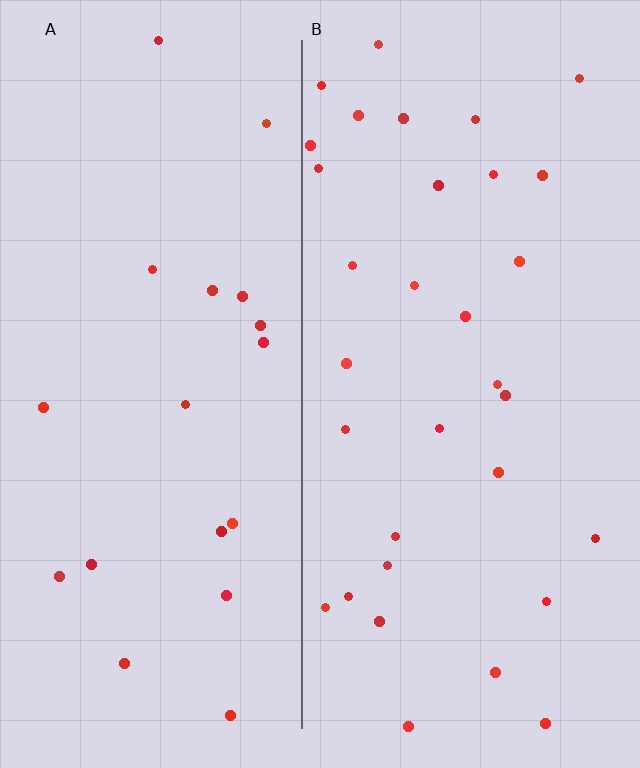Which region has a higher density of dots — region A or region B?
B (the right).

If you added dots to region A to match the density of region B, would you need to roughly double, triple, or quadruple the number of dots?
Approximately double.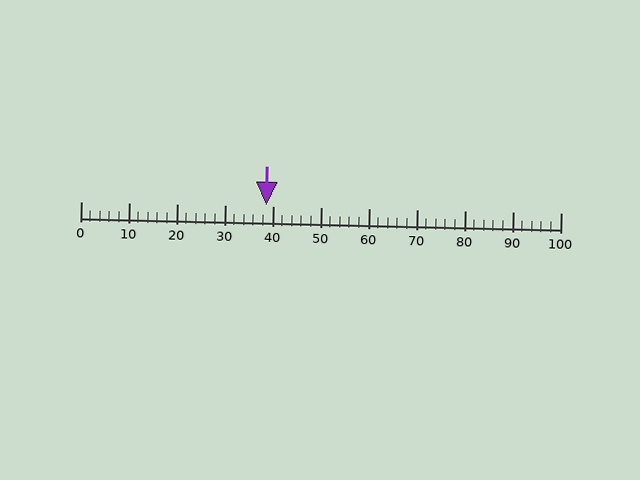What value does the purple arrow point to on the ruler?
The purple arrow points to approximately 39.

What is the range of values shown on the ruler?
The ruler shows values from 0 to 100.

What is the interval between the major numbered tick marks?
The major tick marks are spaced 10 units apart.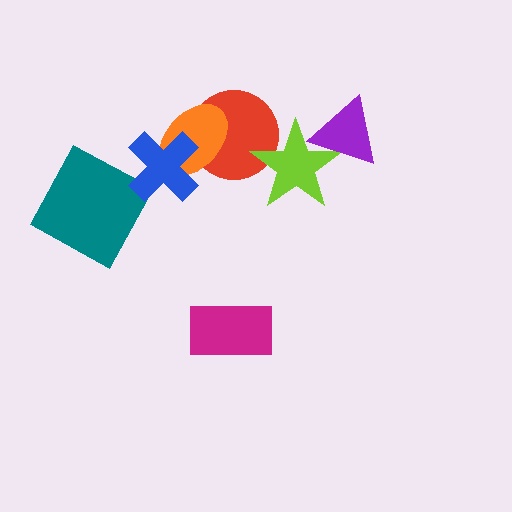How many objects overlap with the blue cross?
1 object overlaps with the blue cross.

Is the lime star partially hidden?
Yes, it is partially covered by another shape.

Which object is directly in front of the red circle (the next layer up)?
The lime star is directly in front of the red circle.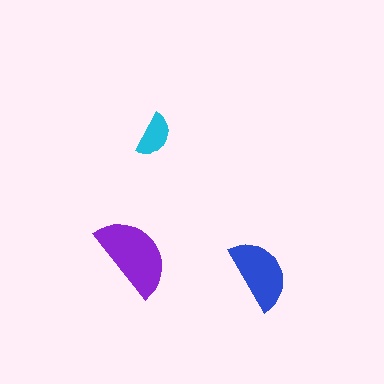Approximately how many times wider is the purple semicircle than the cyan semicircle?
About 2 times wider.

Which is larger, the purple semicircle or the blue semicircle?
The purple one.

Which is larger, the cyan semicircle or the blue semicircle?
The blue one.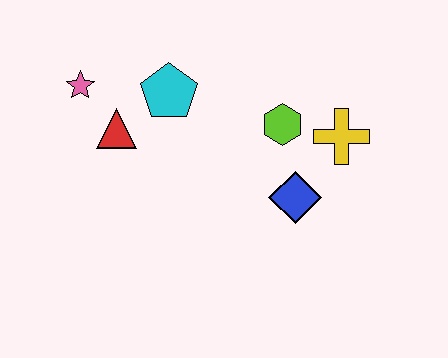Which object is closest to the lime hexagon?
The yellow cross is closest to the lime hexagon.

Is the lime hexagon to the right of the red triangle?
Yes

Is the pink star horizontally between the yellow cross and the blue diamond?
No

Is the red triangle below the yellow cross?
No